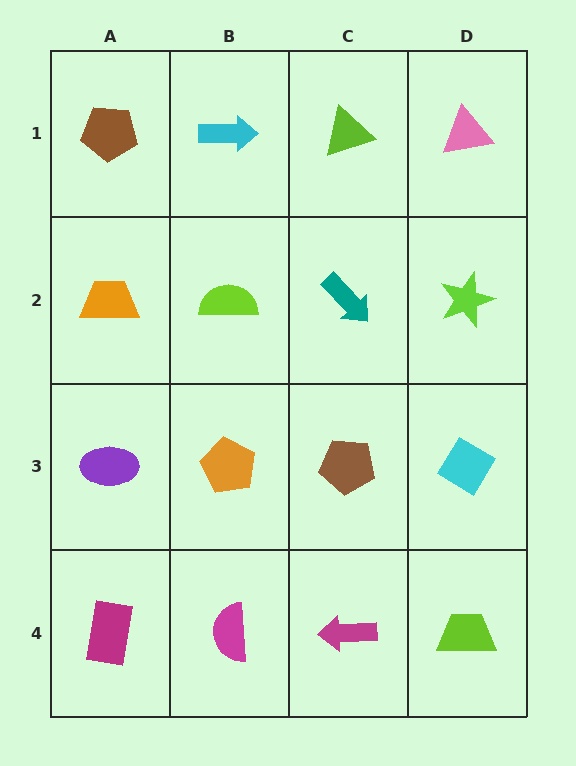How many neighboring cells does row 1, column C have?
3.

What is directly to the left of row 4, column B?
A magenta rectangle.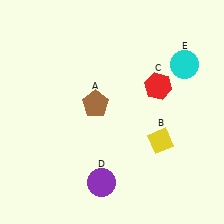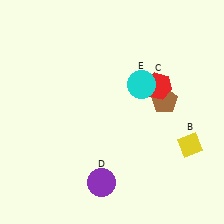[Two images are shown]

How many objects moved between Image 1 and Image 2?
3 objects moved between the two images.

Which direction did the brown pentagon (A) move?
The brown pentagon (A) moved right.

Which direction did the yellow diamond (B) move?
The yellow diamond (B) moved right.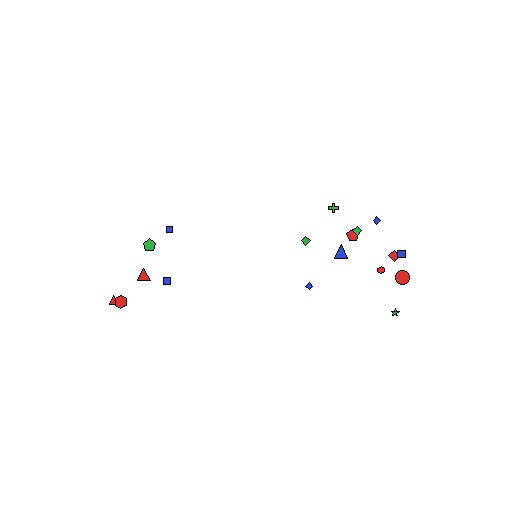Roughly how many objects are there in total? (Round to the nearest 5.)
Roughly 20 objects in total.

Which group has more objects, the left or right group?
The right group.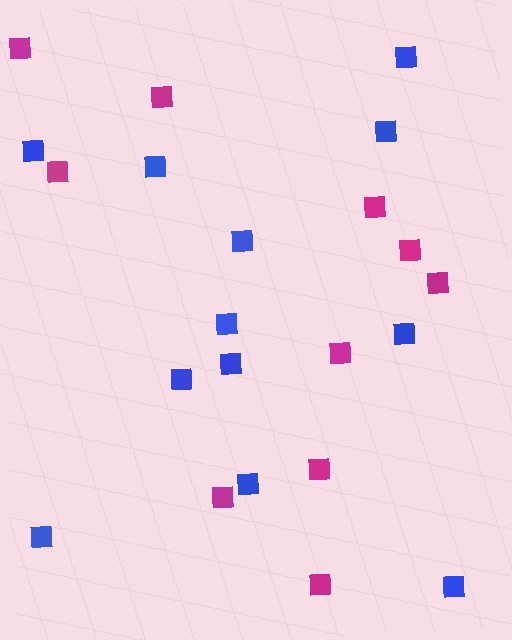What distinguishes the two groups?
There are 2 groups: one group of magenta squares (10) and one group of blue squares (12).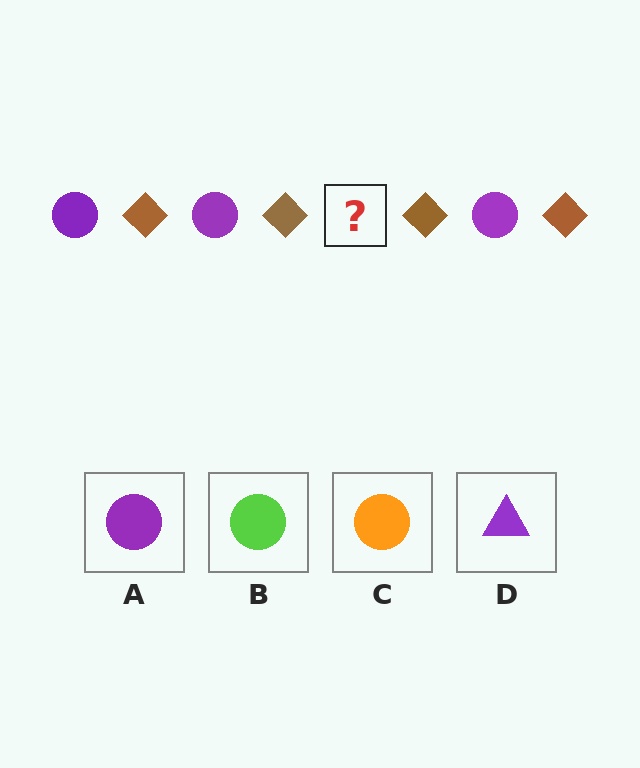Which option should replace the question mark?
Option A.